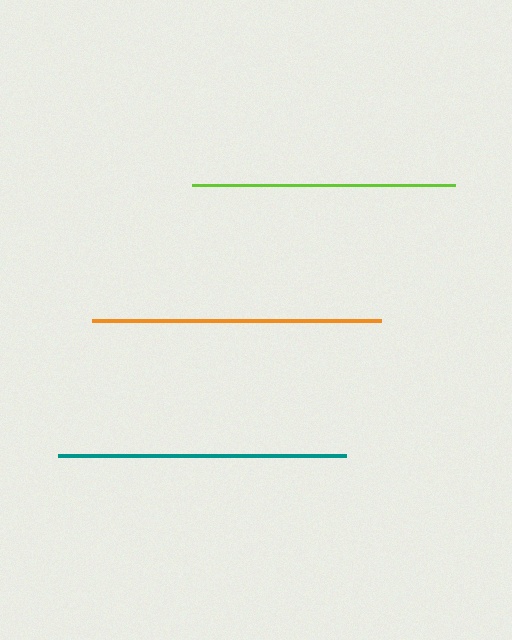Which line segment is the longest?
The orange line is the longest at approximately 289 pixels.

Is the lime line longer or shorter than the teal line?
The teal line is longer than the lime line.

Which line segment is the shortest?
The lime line is the shortest at approximately 263 pixels.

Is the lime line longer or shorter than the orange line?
The orange line is longer than the lime line.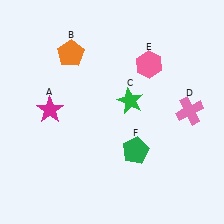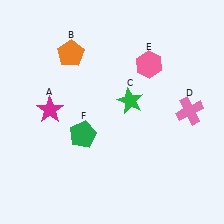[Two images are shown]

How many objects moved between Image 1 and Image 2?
1 object moved between the two images.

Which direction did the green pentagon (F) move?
The green pentagon (F) moved left.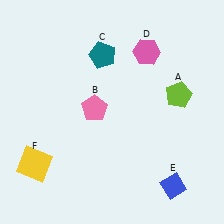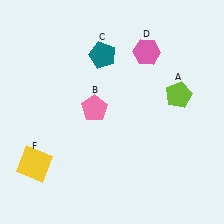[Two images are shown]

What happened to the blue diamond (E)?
The blue diamond (E) was removed in Image 2. It was in the bottom-right area of Image 1.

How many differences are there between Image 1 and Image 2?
There is 1 difference between the two images.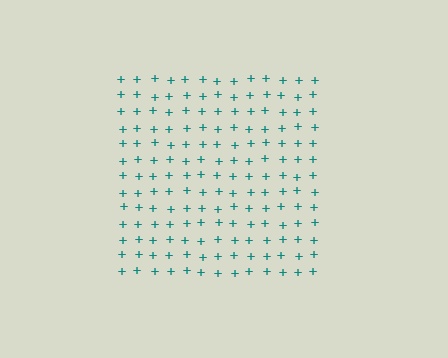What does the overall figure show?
The overall figure shows a square.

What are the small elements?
The small elements are plus signs.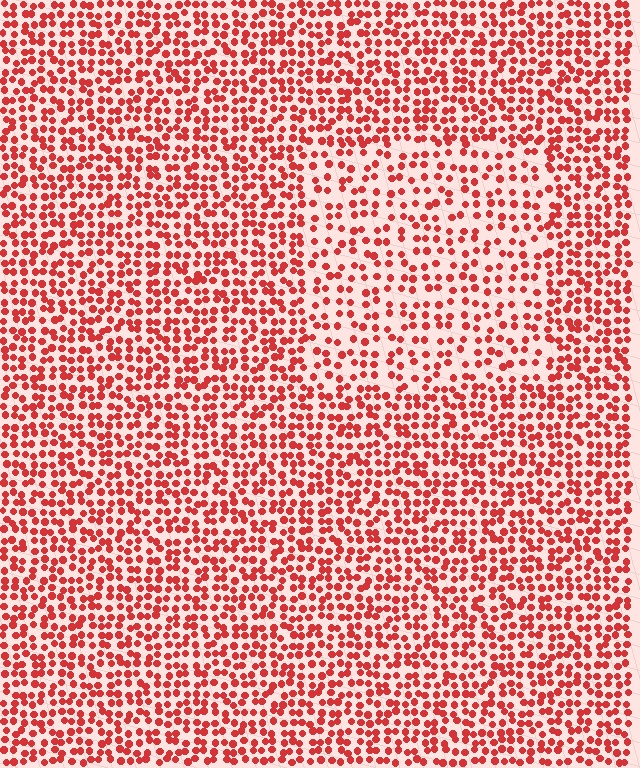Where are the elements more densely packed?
The elements are more densely packed outside the rectangle boundary.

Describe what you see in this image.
The image contains small red elements arranged at two different densities. A rectangle-shaped region is visible where the elements are less densely packed than the surrounding area.